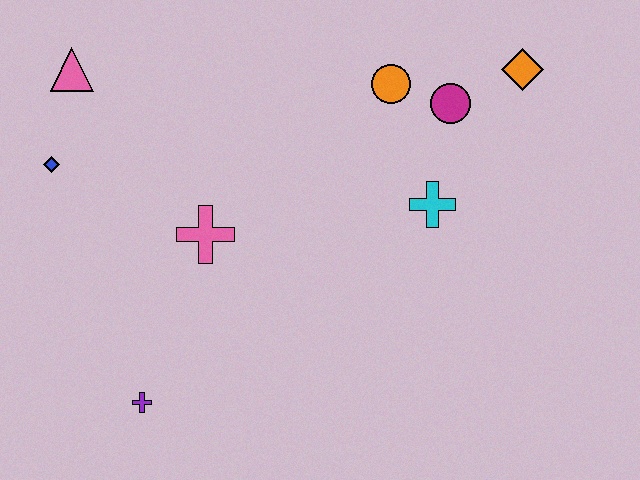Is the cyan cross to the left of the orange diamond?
Yes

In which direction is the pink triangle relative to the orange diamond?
The pink triangle is to the left of the orange diamond.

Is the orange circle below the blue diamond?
No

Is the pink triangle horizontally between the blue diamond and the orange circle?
Yes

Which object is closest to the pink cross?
The blue diamond is closest to the pink cross.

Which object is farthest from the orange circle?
The purple cross is farthest from the orange circle.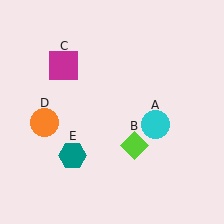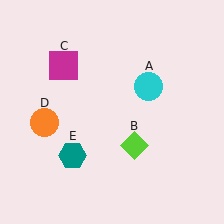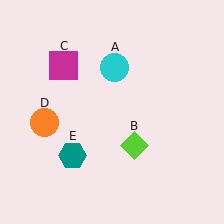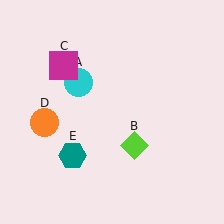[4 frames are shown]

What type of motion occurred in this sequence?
The cyan circle (object A) rotated counterclockwise around the center of the scene.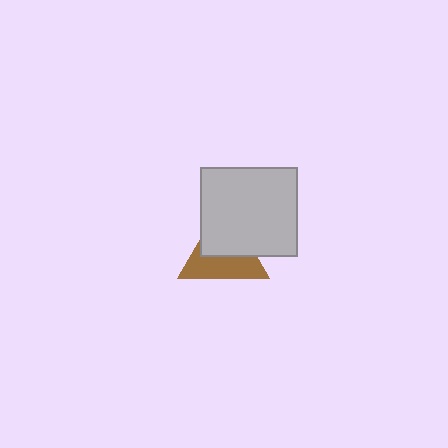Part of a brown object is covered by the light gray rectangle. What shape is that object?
It is a triangle.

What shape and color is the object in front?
The object in front is a light gray rectangle.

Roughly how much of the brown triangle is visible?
About half of it is visible (roughly 49%).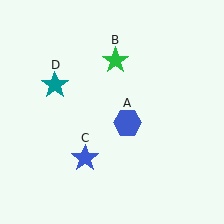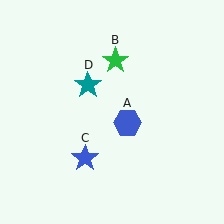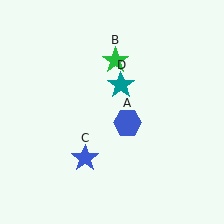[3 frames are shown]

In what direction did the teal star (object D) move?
The teal star (object D) moved right.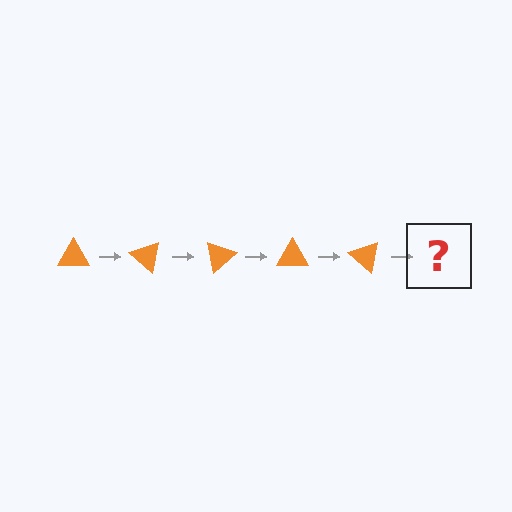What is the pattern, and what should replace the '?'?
The pattern is that the triangle rotates 40 degrees each step. The '?' should be an orange triangle rotated 200 degrees.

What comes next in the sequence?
The next element should be an orange triangle rotated 200 degrees.